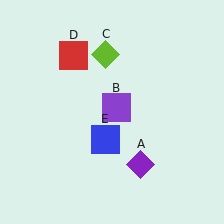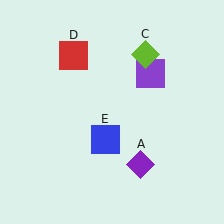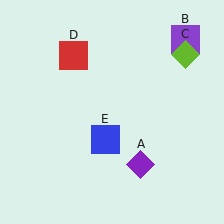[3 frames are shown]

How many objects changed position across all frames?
2 objects changed position: purple square (object B), lime diamond (object C).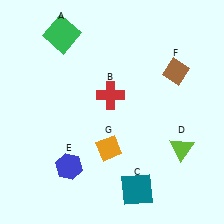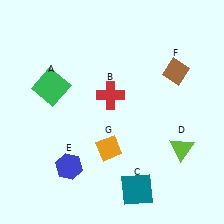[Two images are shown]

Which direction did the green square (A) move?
The green square (A) moved down.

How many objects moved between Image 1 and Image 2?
1 object moved between the two images.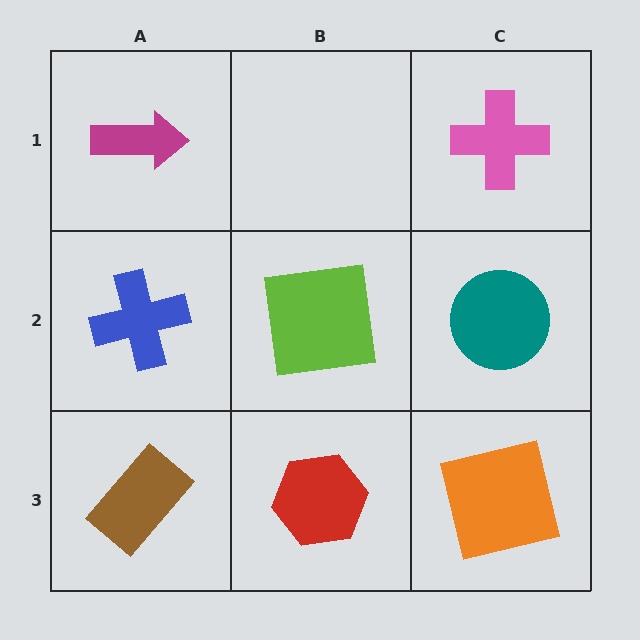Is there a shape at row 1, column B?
No, that cell is empty.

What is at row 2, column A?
A blue cross.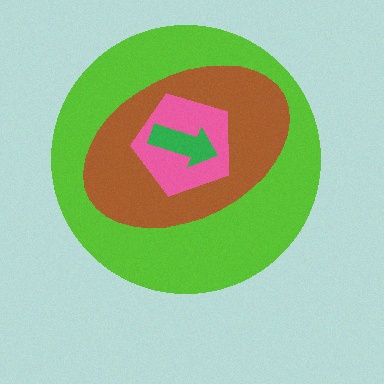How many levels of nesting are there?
4.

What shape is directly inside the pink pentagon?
The green arrow.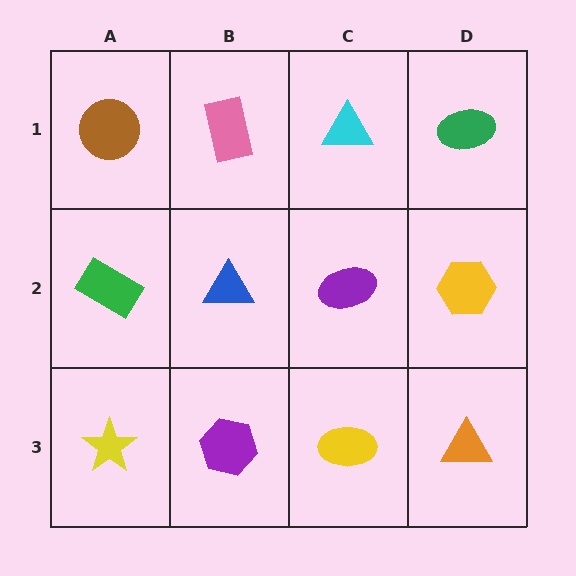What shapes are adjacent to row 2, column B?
A pink rectangle (row 1, column B), a purple hexagon (row 3, column B), a green rectangle (row 2, column A), a purple ellipse (row 2, column C).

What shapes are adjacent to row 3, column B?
A blue triangle (row 2, column B), a yellow star (row 3, column A), a yellow ellipse (row 3, column C).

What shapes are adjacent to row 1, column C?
A purple ellipse (row 2, column C), a pink rectangle (row 1, column B), a green ellipse (row 1, column D).